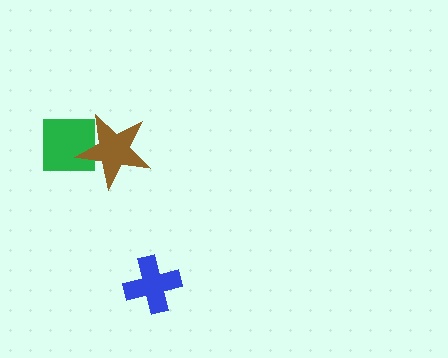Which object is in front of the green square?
The brown star is in front of the green square.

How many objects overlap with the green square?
1 object overlaps with the green square.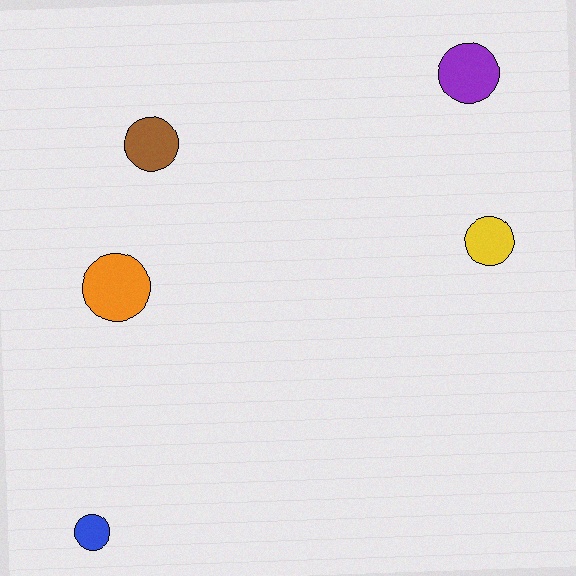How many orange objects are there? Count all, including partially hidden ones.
There is 1 orange object.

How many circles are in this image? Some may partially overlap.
There are 5 circles.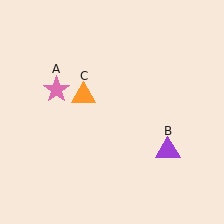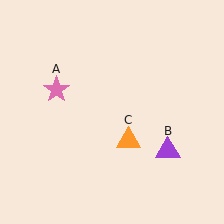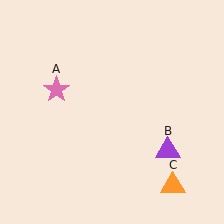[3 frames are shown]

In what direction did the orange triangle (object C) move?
The orange triangle (object C) moved down and to the right.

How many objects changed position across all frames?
1 object changed position: orange triangle (object C).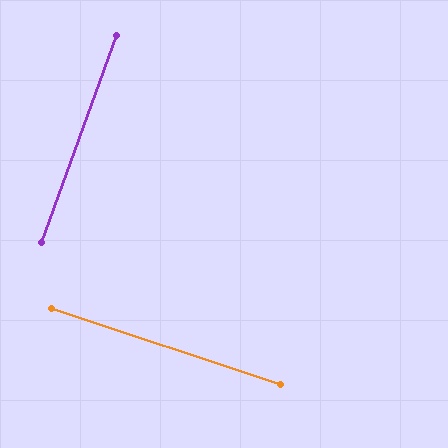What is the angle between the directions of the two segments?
Approximately 89 degrees.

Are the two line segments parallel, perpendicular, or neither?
Perpendicular — they meet at approximately 89°.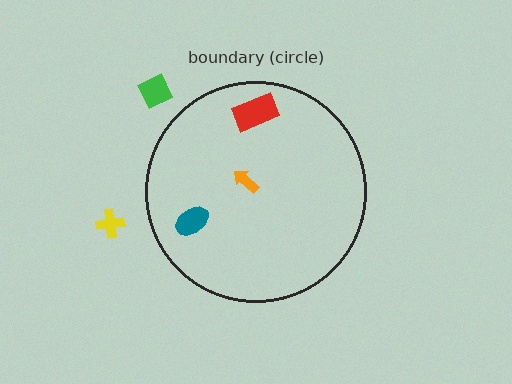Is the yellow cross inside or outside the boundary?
Outside.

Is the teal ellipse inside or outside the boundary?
Inside.